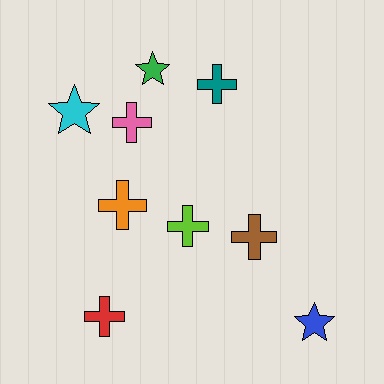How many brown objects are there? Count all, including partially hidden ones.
There is 1 brown object.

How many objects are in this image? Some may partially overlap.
There are 9 objects.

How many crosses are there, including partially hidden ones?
There are 6 crosses.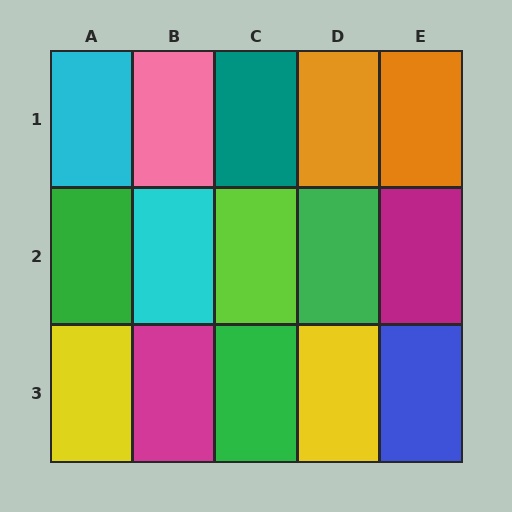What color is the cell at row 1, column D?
Orange.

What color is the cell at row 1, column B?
Pink.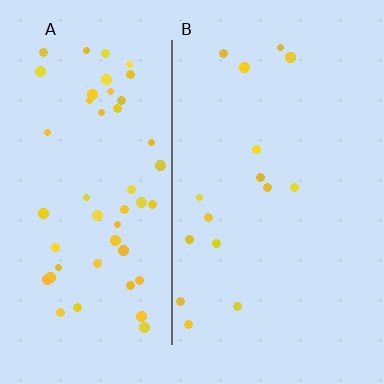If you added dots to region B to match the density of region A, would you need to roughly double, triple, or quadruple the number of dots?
Approximately triple.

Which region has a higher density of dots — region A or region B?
A (the left).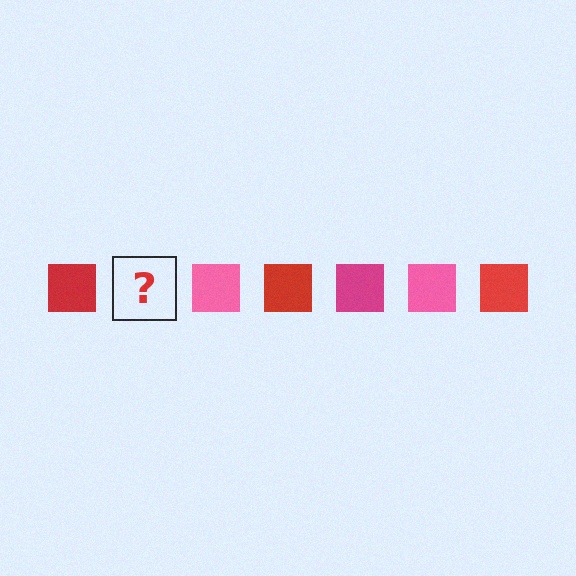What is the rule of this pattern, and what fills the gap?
The rule is that the pattern cycles through red, magenta, pink squares. The gap should be filled with a magenta square.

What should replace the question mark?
The question mark should be replaced with a magenta square.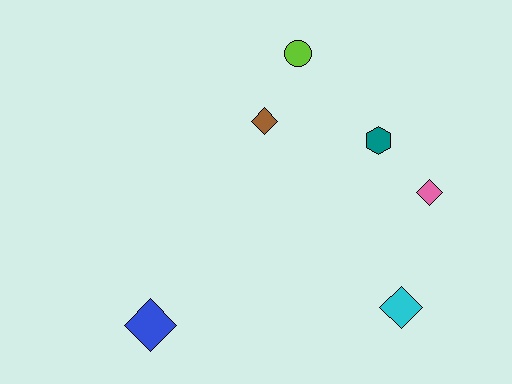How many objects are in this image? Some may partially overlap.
There are 6 objects.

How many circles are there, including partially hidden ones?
There is 1 circle.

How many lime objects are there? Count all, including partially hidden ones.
There is 1 lime object.